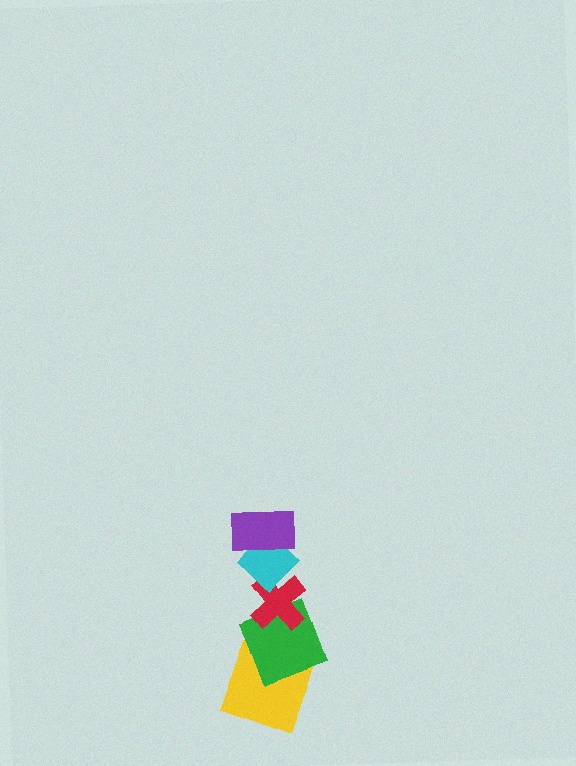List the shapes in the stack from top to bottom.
From top to bottom: the purple rectangle, the cyan diamond, the red cross, the green square, the yellow square.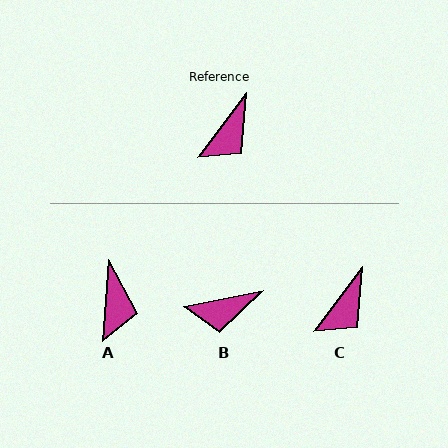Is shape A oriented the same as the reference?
No, it is off by about 33 degrees.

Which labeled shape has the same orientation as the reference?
C.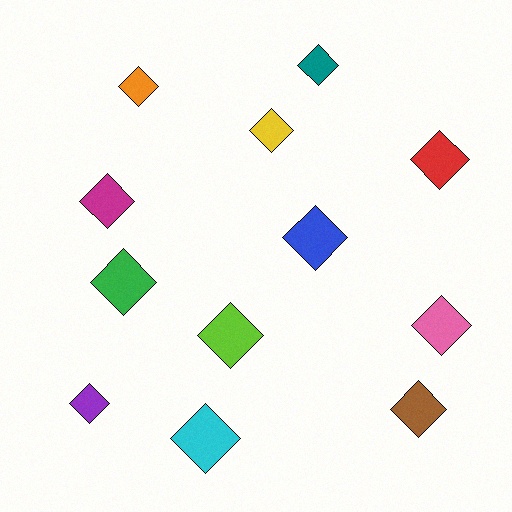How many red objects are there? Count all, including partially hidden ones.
There is 1 red object.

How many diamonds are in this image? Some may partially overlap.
There are 12 diamonds.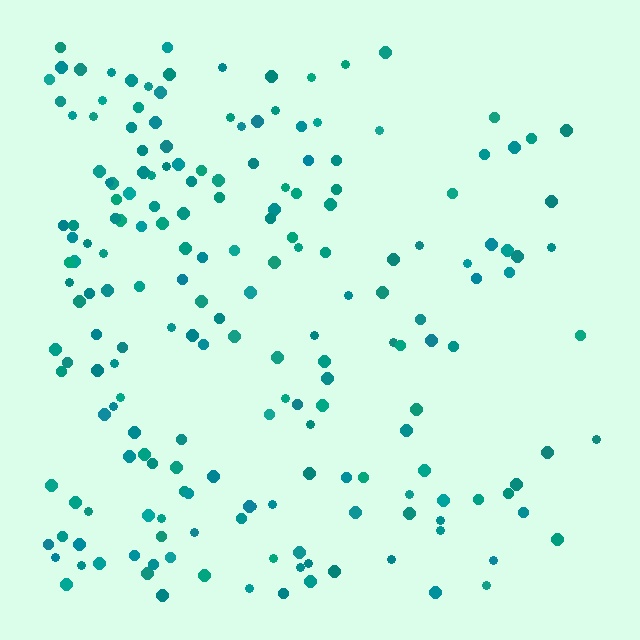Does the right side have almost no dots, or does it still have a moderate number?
Still a moderate number, just noticeably fewer than the left.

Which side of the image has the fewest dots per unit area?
The right.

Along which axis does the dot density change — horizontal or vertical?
Horizontal.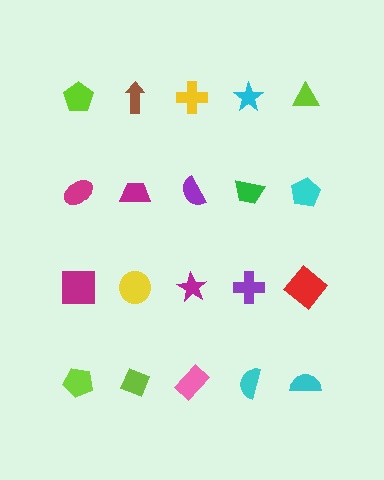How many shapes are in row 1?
5 shapes.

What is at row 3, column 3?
A magenta star.